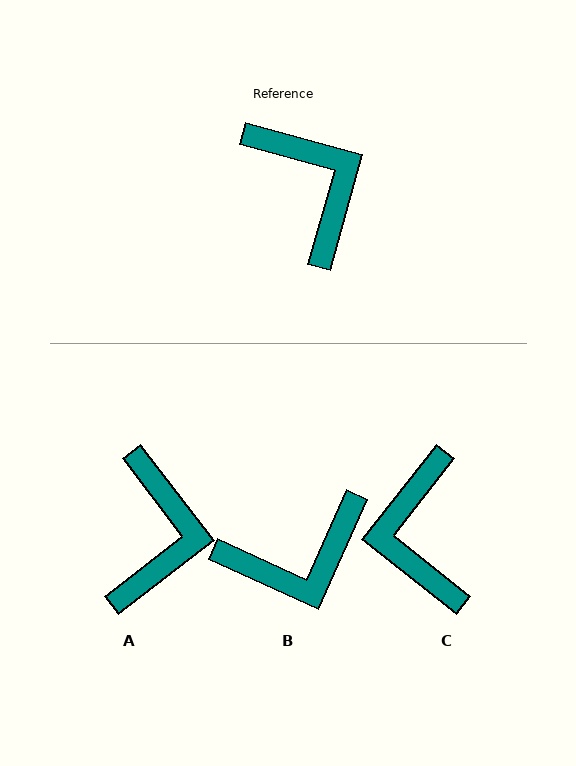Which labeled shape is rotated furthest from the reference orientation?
C, about 157 degrees away.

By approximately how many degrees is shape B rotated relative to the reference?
Approximately 99 degrees clockwise.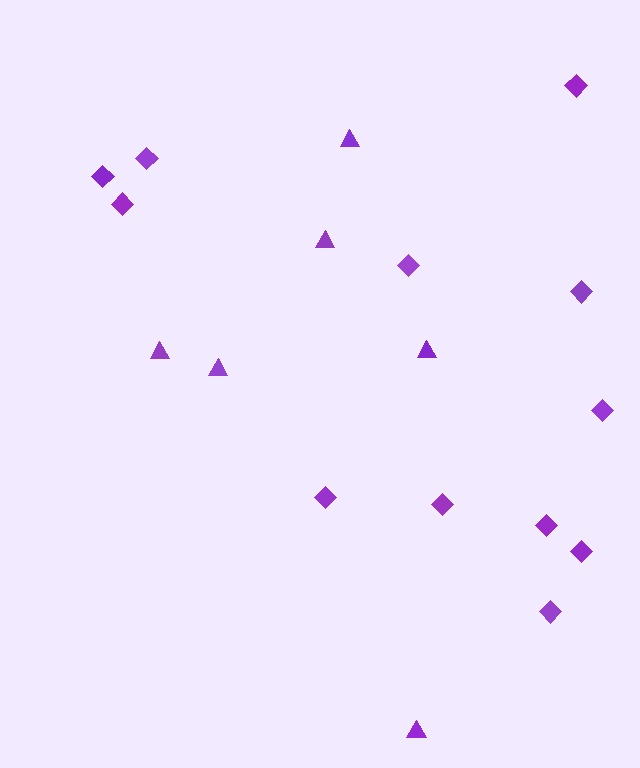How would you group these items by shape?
There are 2 groups: one group of diamonds (12) and one group of triangles (6).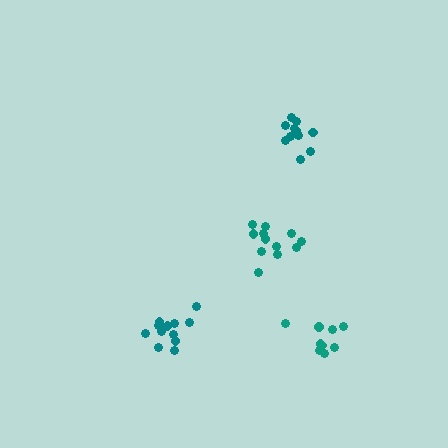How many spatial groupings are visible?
There are 4 spatial groupings.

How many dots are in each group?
Group 1: 12 dots, Group 2: 12 dots, Group 3: 11 dots, Group 4: 9 dots (44 total).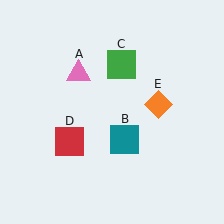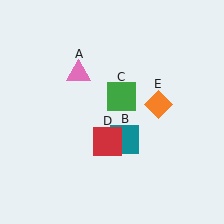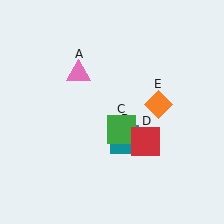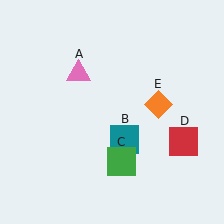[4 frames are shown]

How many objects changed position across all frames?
2 objects changed position: green square (object C), red square (object D).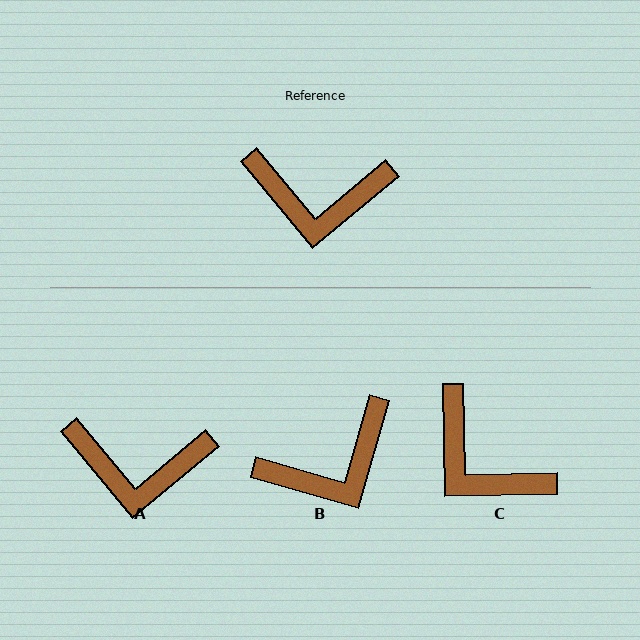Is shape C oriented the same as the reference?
No, it is off by about 38 degrees.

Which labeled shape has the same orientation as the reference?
A.